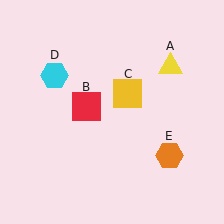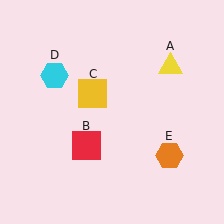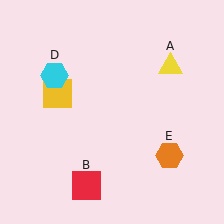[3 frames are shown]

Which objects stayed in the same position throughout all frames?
Yellow triangle (object A) and cyan hexagon (object D) and orange hexagon (object E) remained stationary.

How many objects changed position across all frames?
2 objects changed position: red square (object B), yellow square (object C).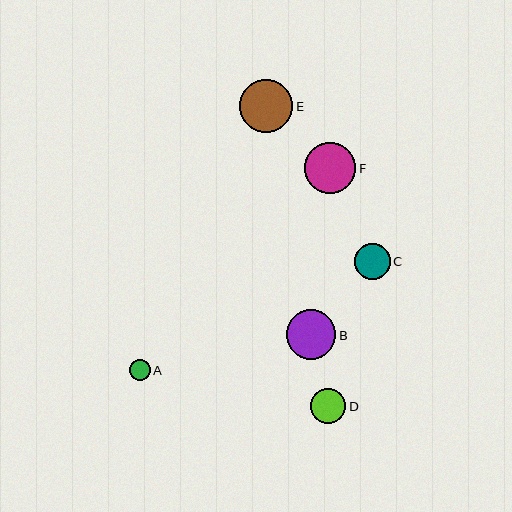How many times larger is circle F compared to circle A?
Circle F is approximately 2.4 times the size of circle A.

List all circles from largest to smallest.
From largest to smallest: E, F, B, C, D, A.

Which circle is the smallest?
Circle A is the smallest with a size of approximately 21 pixels.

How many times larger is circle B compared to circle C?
Circle B is approximately 1.4 times the size of circle C.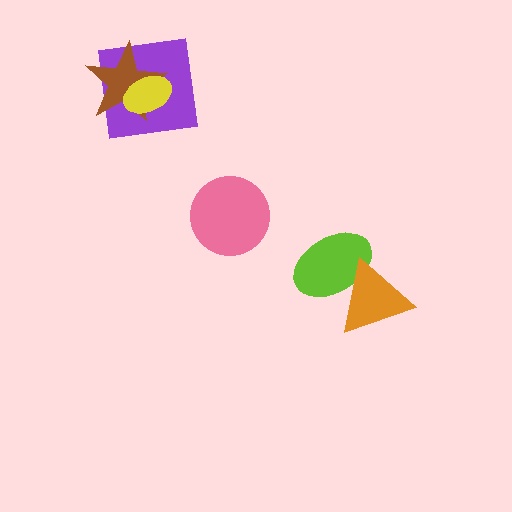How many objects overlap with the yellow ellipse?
2 objects overlap with the yellow ellipse.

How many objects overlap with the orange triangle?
1 object overlaps with the orange triangle.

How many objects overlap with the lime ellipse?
1 object overlaps with the lime ellipse.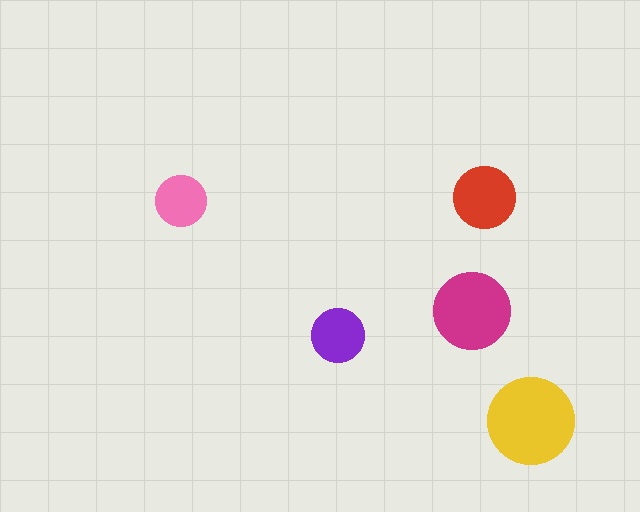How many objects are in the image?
There are 5 objects in the image.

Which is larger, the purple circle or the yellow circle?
The yellow one.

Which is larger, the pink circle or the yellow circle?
The yellow one.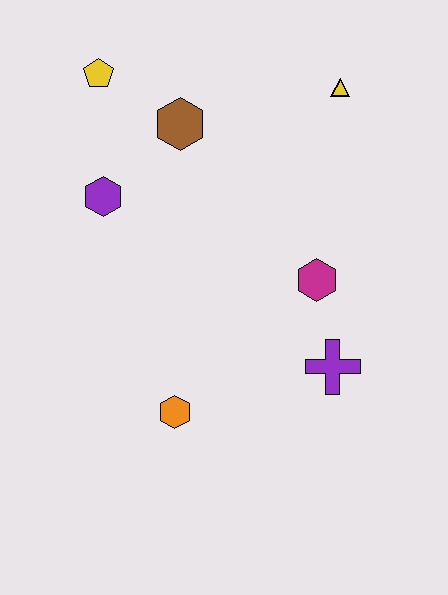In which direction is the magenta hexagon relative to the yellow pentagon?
The magenta hexagon is to the right of the yellow pentagon.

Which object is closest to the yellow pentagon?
The brown hexagon is closest to the yellow pentagon.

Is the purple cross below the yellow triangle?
Yes